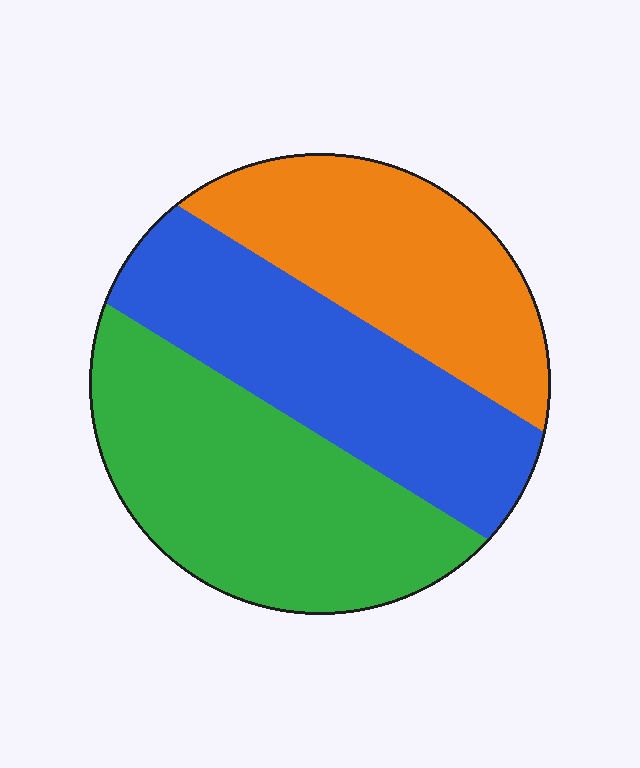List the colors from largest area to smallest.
From largest to smallest: green, blue, orange.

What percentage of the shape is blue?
Blue takes up between a quarter and a half of the shape.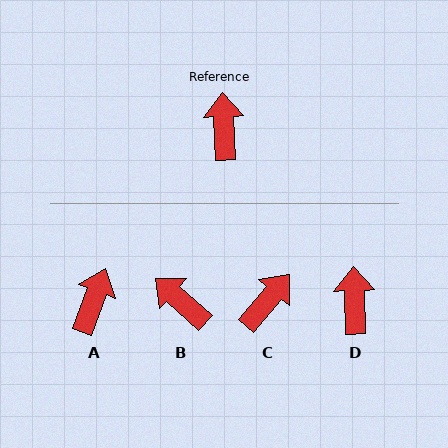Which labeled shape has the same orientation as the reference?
D.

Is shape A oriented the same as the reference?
No, it is off by about 22 degrees.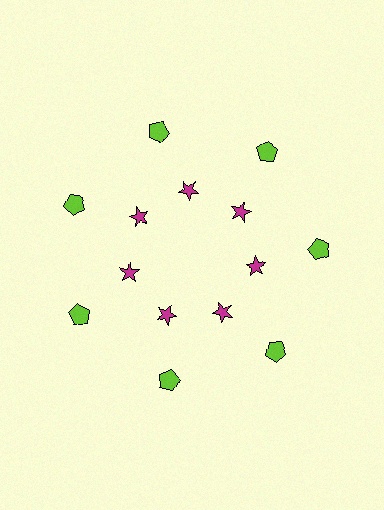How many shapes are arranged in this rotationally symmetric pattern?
There are 14 shapes, arranged in 7 groups of 2.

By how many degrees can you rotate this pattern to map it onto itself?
The pattern maps onto itself every 51 degrees of rotation.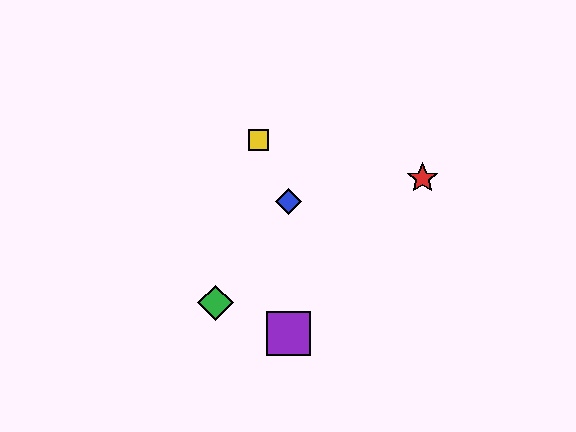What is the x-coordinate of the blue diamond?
The blue diamond is at x≈288.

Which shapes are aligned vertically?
The blue diamond, the purple square are aligned vertically.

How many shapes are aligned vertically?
2 shapes (the blue diamond, the purple square) are aligned vertically.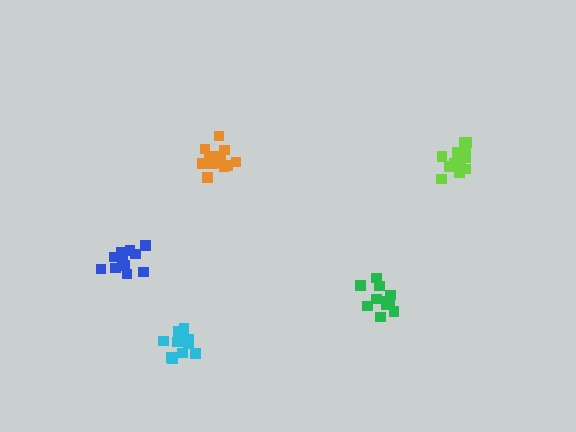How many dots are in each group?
Group 1: 17 dots, Group 2: 11 dots, Group 3: 11 dots, Group 4: 12 dots, Group 5: 14 dots (65 total).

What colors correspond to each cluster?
The clusters are colored: orange, blue, green, cyan, lime.